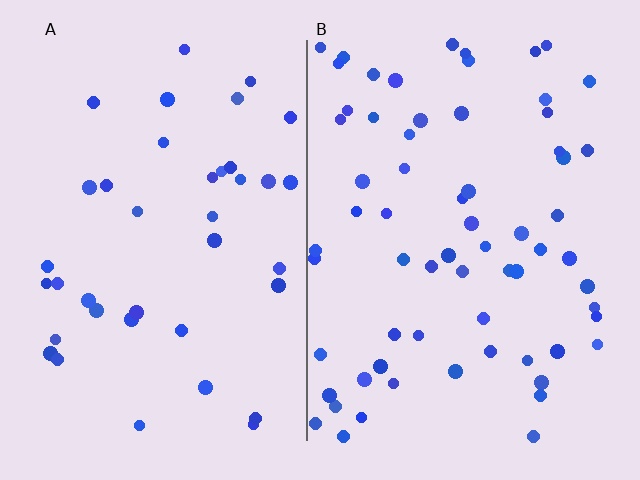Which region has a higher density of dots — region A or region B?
B (the right).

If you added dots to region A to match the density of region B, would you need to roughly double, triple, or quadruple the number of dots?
Approximately double.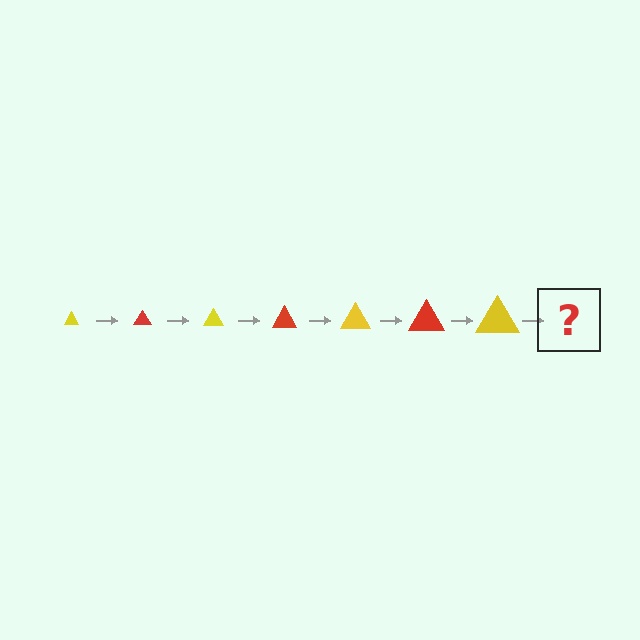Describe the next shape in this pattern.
It should be a red triangle, larger than the previous one.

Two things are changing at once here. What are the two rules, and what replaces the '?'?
The two rules are that the triangle grows larger each step and the color cycles through yellow and red. The '?' should be a red triangle, larger than the previous one.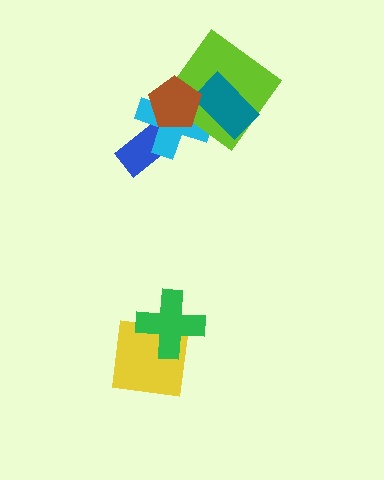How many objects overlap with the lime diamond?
3 objects overlap with the lime diamond.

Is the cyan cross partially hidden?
Yes, it is partially covered by another shape.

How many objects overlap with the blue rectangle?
1 object overlaps with the blue rectangle.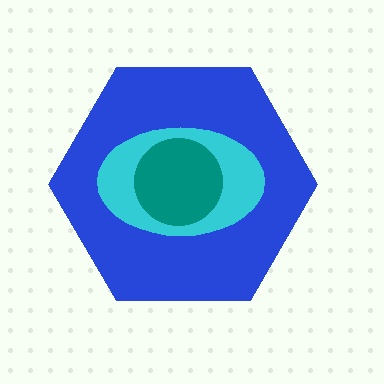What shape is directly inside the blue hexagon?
The cyan ellipse.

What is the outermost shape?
The blue hexagon.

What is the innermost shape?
The teal circle.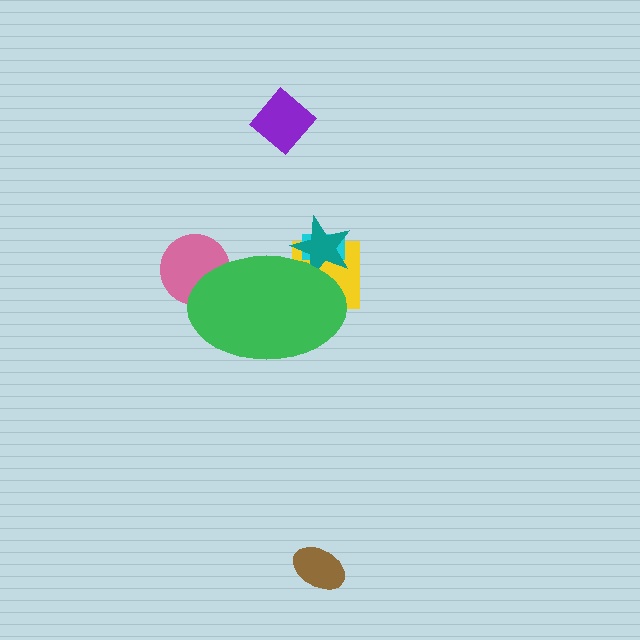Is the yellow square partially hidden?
Yes, the yellow square is partially hidden behind the green ellipse.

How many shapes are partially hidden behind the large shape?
4 shapes are partially hidden.